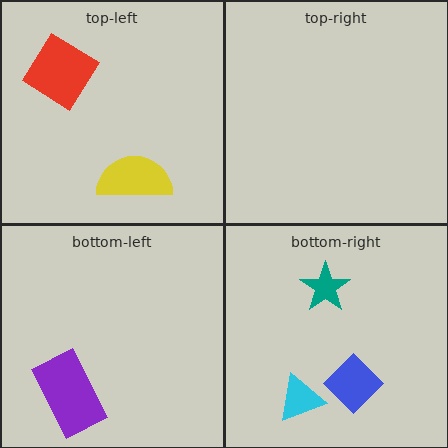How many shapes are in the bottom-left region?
1.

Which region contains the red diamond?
The top-left region.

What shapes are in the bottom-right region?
The cyan triangle, the blue diamond, the teal star.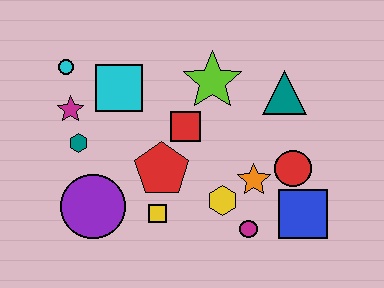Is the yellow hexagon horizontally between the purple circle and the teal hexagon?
No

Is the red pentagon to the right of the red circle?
No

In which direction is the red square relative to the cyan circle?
The red square is to the right of the cyan circle.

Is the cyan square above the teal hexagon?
Yes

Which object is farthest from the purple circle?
The teal triangle is farthest from the purple circle.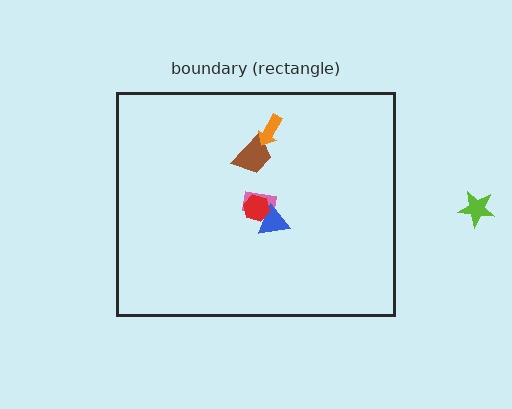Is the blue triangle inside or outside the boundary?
Inside.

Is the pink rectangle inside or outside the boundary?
Inside.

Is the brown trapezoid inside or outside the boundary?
Inside.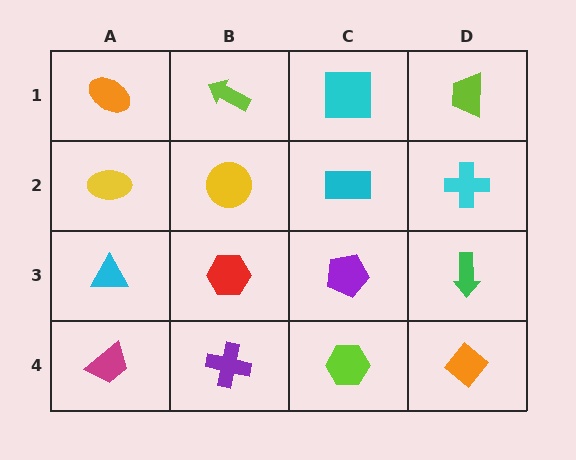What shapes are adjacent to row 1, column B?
A yellow circle (row 2, column B), an orange ellipse (row 1, column A), a cyan square (row 1, column C).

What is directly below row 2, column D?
A green arrow.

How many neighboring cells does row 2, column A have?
3.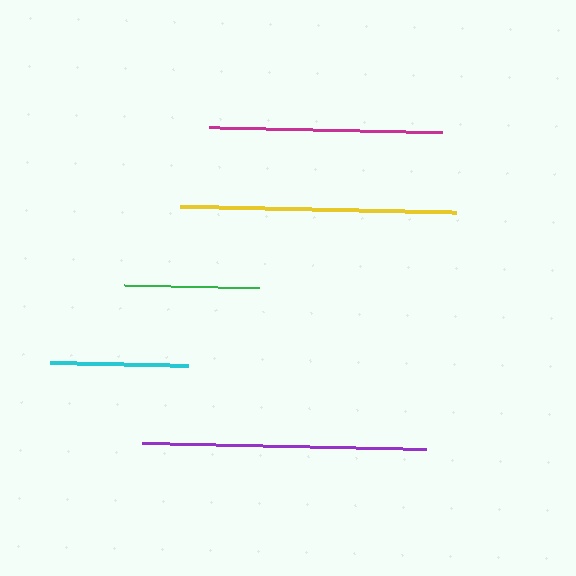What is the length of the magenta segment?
The magenta segment is approximately 233 pixels long.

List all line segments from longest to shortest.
From longest to shortest: purple, yellow, magenta, cyan, green.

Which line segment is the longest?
The purple line is the longest at approximately 284 pixels.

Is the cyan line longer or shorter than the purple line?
The purple line is longer than the cyan line.